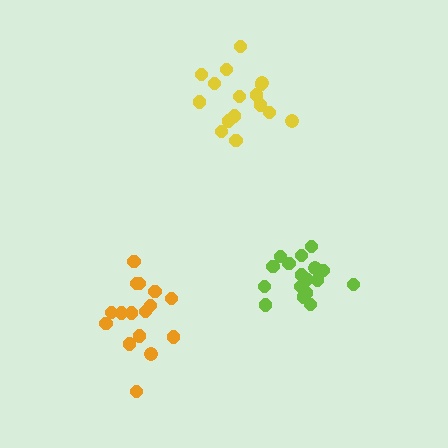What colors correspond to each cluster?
The clusters are colored: lime, yellow, orange.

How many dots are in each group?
Group 1: 17 dots, Group 2: 16 dots, Group 3: 16 dots (49 total).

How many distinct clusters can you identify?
There are 3 distinct clusters.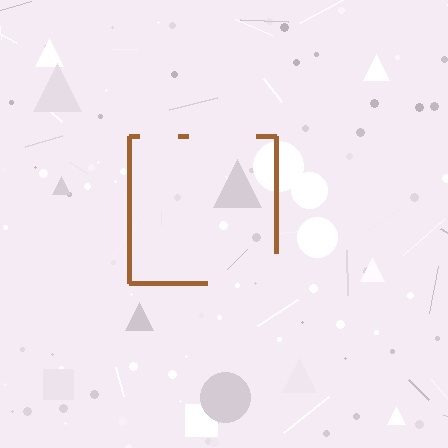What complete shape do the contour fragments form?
The contour fragments form a square.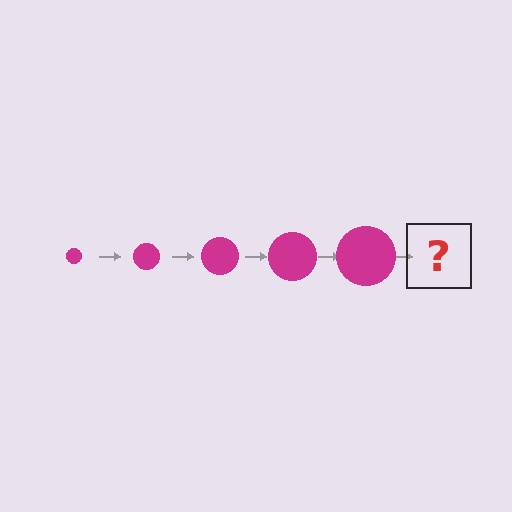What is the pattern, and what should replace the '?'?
The pattern is that the circle gets progressively larger each step. The '?' should be a magenta circle, larger than the previous one.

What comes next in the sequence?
The next element should be a magenta circle, larger than the previous one.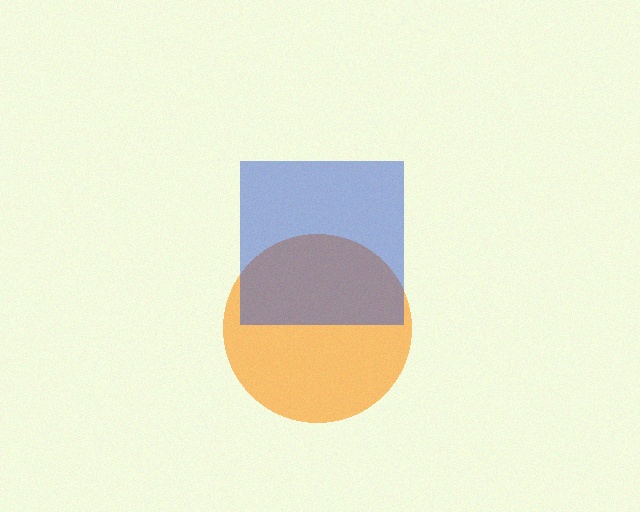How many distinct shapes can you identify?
There are 2 distinct shapes: an orange circle, a blue square.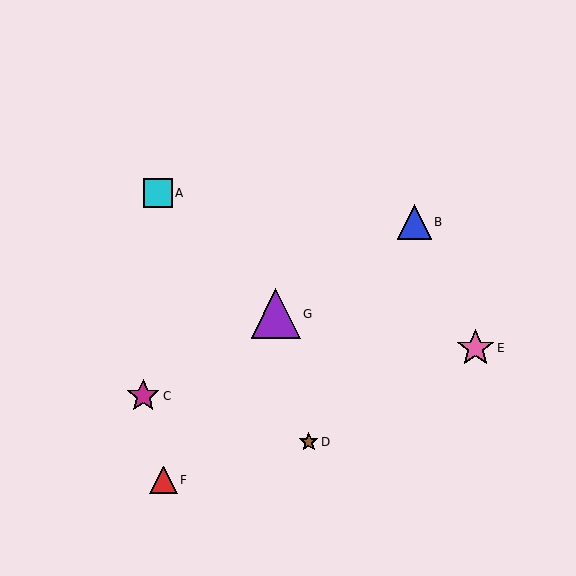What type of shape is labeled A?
Shape A is a cyan square.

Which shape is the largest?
The purple triangle (labeled G) is the largest.